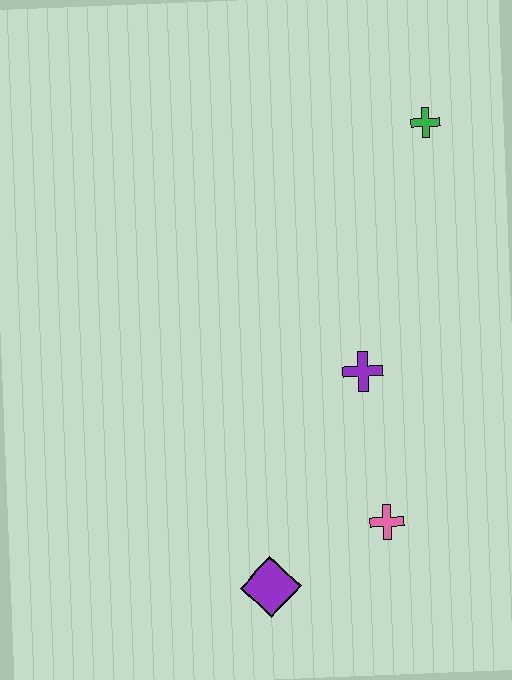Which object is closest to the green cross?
The purple cross is closest to the green cross.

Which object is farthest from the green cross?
The purple diamond is farthest from the green cross.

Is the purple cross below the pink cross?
No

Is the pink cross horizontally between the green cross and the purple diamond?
Yes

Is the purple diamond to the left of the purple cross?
Yes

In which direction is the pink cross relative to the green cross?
The pink cross is below the green cross.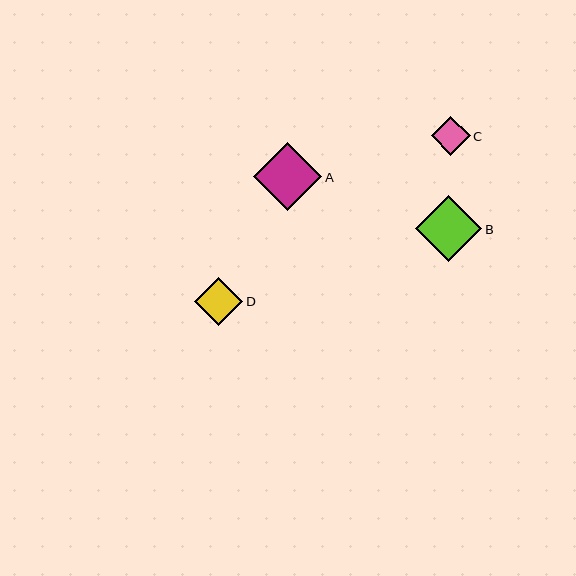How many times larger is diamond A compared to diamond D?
Diamond A is approximately 1.4 times the size of diamond D.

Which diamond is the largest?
Diamond A is the largest with a size of approximately 68 pixels.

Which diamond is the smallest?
Diamond C is the smallest with a size of approximately 39 pixels.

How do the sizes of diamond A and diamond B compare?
Diamond A and diamond B are approximately the same size.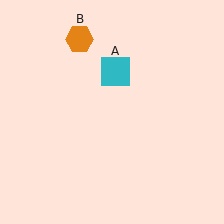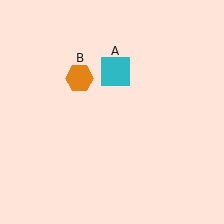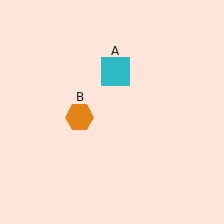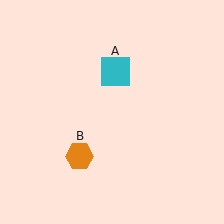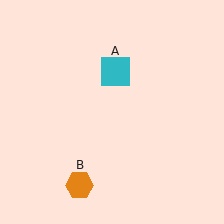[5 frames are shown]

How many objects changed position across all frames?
1 object changed position: orange hexagon (object B).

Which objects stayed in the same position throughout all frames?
Cyan square (object A) remained stationary.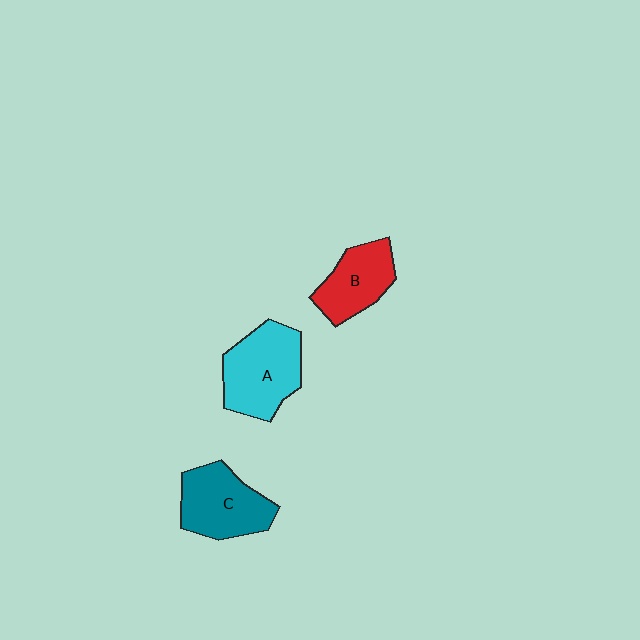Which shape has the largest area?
Shape A (cyan).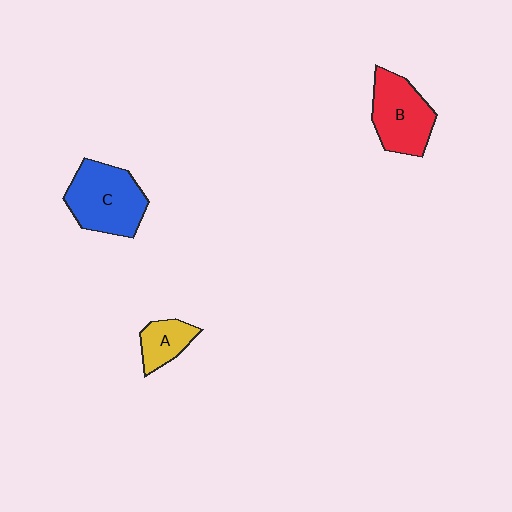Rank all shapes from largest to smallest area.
From largest to smallest: C (blue), B (red), A (yellow).